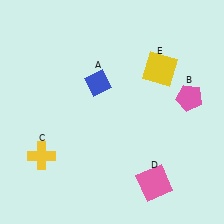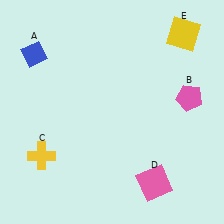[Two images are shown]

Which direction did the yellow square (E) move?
The yellow square (E) moved up.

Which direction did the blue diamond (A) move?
The blue diamond (A) moved left.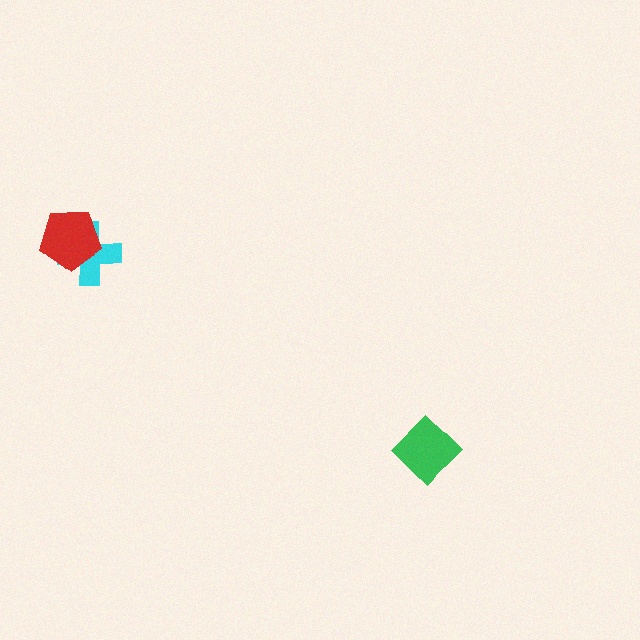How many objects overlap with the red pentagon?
1 object overlaps with the red pentagon.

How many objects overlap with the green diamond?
0 objects overlap with the green diamond.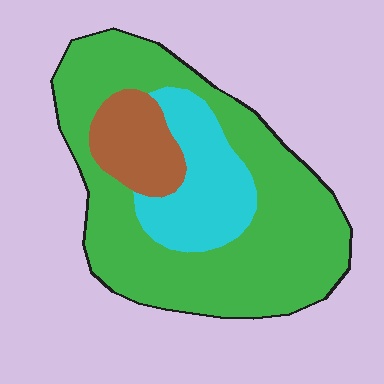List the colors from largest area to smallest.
From largest to smallest: green, cyan, brown.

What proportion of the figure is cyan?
Cyan covers roughly 20% of the figure.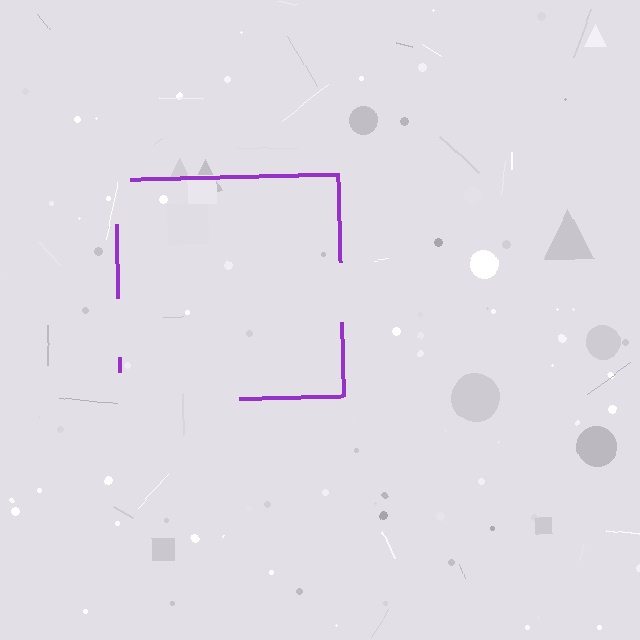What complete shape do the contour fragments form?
The contour fragments form a square.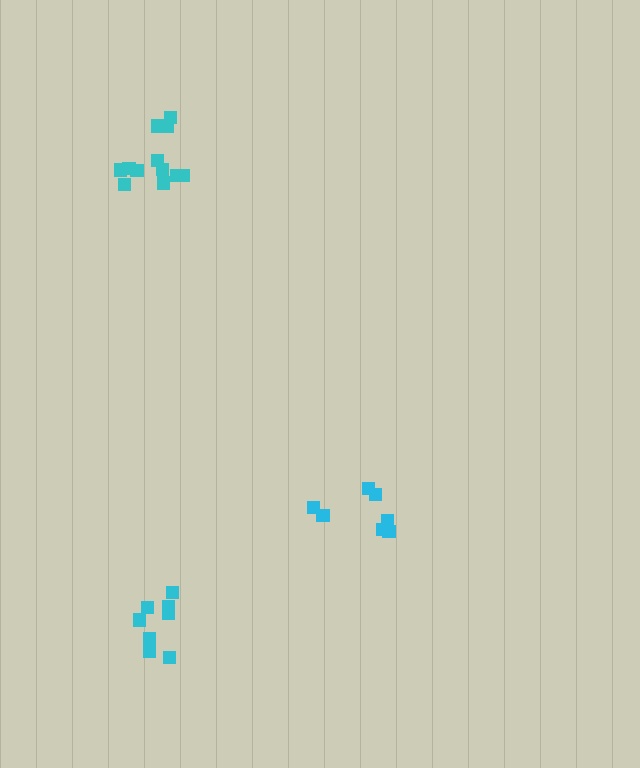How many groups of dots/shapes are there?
There are 3 groups.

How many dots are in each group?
Group 1: 7 dots, Group 2: 12 dots, Group 3: 8 dots (27 total).